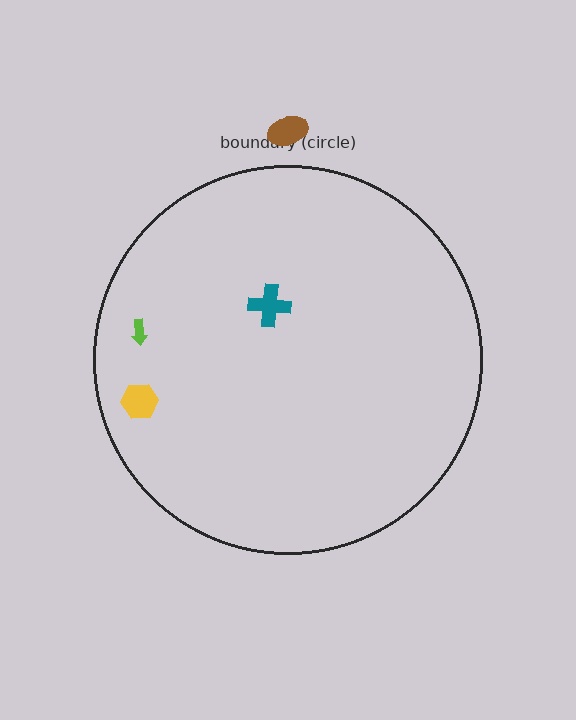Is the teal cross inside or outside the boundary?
Inside.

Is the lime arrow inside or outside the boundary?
Inside.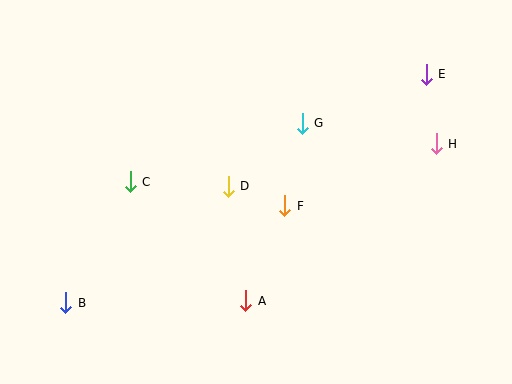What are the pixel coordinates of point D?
Point D is at (228, 186).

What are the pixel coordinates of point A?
Point A is at (246, 301).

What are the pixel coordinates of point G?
Point G is at (302, 123).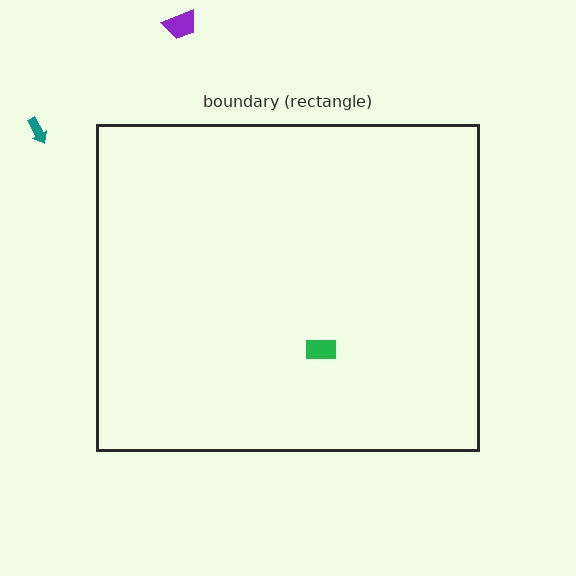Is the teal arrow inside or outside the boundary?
Outside.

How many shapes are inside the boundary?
1 inside, 2 outside.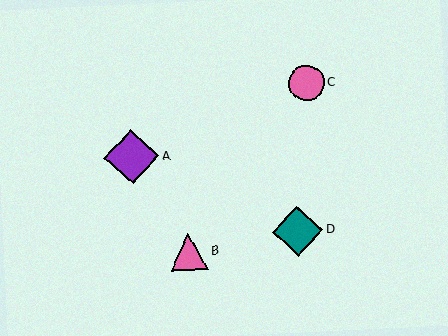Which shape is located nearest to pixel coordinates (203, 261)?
The pink triangle (labeled B) at (189, 252) is nearest to that location.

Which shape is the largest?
The purple diamond (labeled A) is the largest.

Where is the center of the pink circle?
The center of the pink circle is at (307, 83).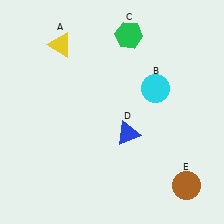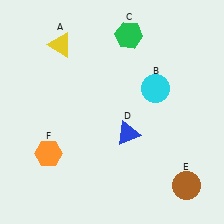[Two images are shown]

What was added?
An orange hexagon (F) was added in Image 2.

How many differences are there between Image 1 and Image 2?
There is 1 difference between the two images.